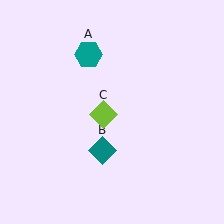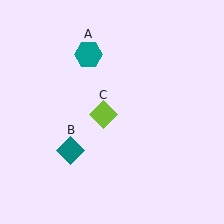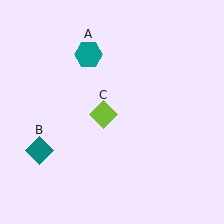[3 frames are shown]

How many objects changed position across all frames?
1 object changed position: teal diamond (object B).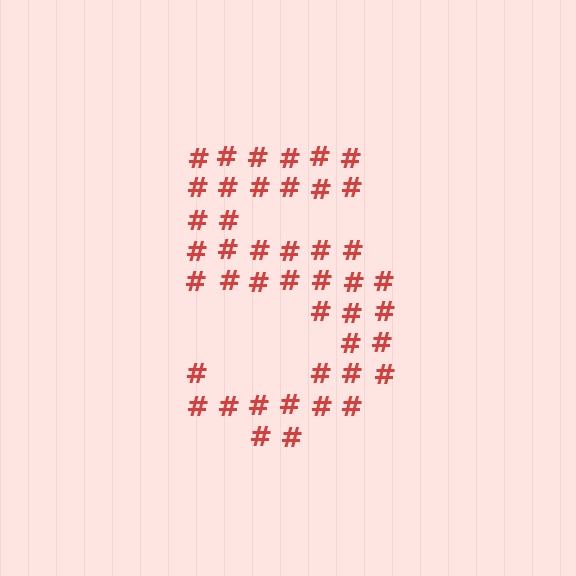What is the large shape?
The large shape is the digit 5.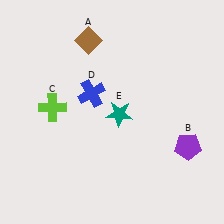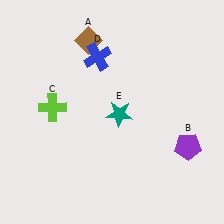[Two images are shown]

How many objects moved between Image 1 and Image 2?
1 object moved between the two images.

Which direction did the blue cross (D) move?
The blue cross (D) moved up.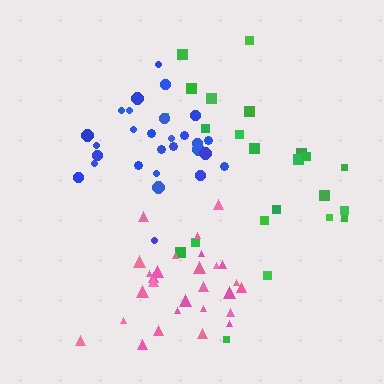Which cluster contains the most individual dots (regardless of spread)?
Blue (28).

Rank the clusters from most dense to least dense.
pink, blue, green.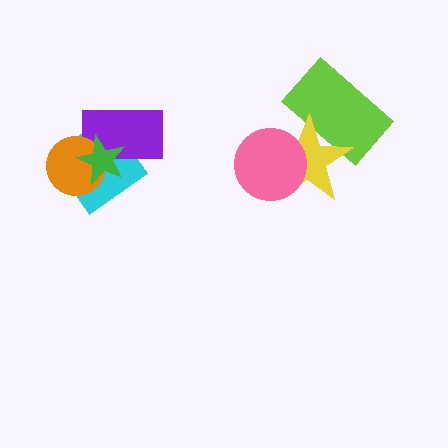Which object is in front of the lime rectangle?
The yellow star is in front of the lime rectangle.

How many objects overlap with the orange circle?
3 objects overlap with the orange circle.